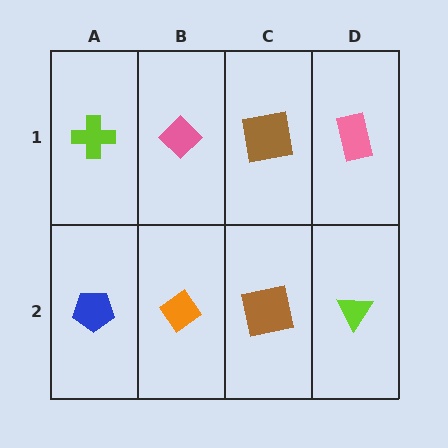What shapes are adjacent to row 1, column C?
A brown square (row 2, column C), a pink diamond (row 1, column B), a pink rectangle (row 1, column D).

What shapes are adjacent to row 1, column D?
A lime triangle (row 2, column D), a brown square (row 1, column C).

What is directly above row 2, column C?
A brown square.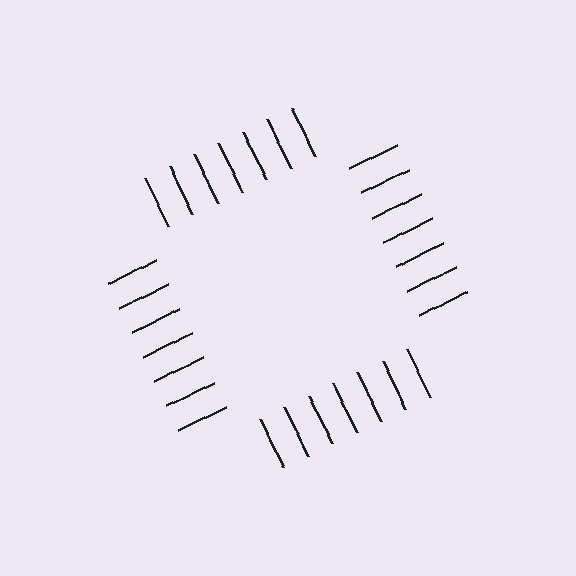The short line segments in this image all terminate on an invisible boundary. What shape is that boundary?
An illusory square — the line segments terminate on its edges but no continuous stroke is drawn.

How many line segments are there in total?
28 — 7 along each of the 4 edges.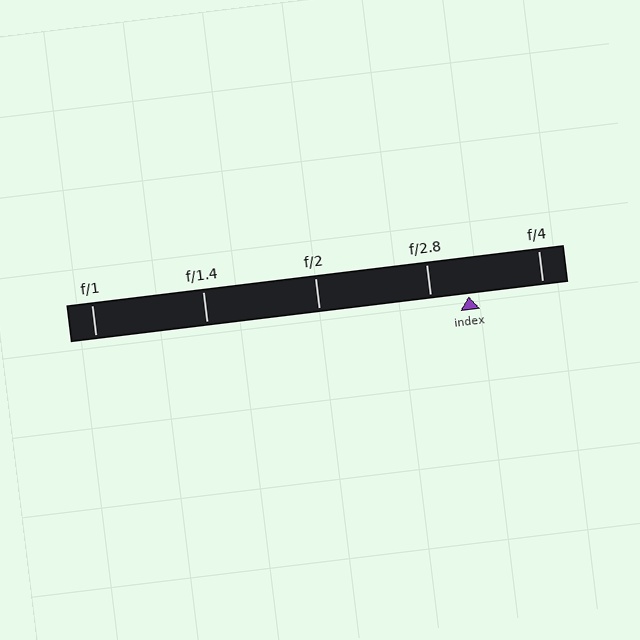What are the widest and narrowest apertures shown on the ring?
The widest aperture shown is f/1 and the narrowest is f/4.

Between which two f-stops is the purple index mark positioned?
The index mark is between f/2.8 and f/4.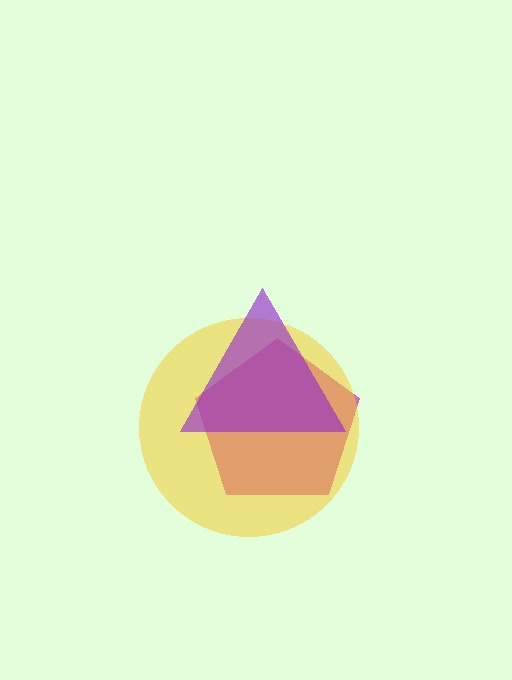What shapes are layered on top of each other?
The layered shapes are: a magenta pentagon, a yellow circle, a purple triangle.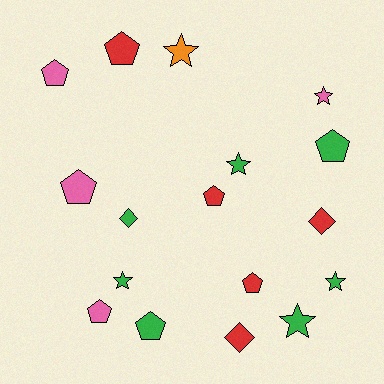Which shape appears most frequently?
Pentagon, with 8 objects.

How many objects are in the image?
There are 17 objects.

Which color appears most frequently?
Green, with 7 objects.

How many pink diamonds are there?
There are no pink diamonds.